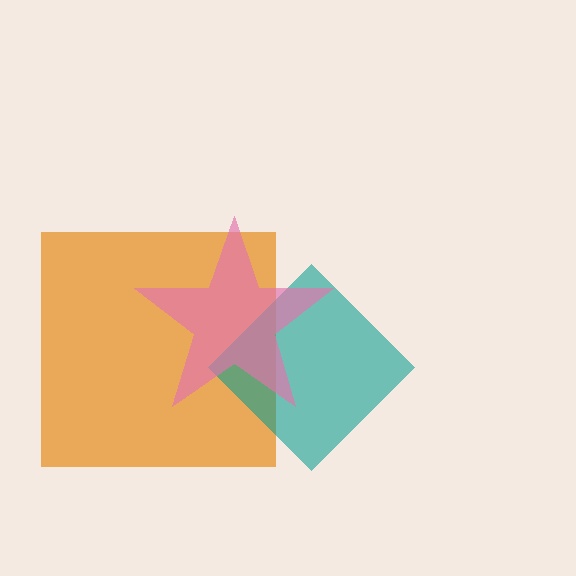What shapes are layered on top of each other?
The layered shapes are: an orange square, a teal diamond, a pink star.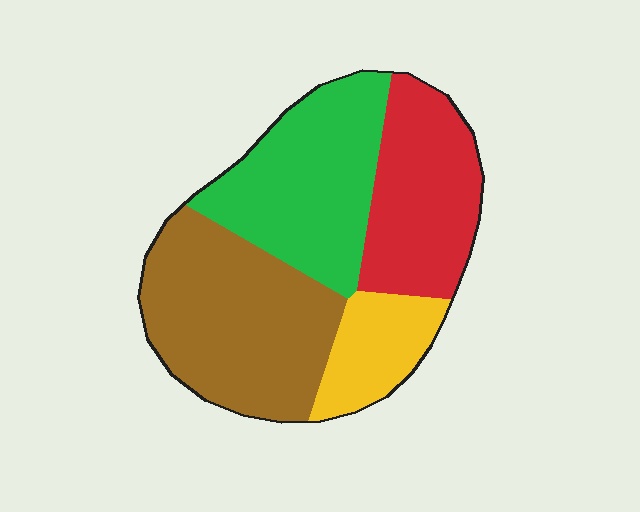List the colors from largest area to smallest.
From largest to smallest: brown, green, red, yellow.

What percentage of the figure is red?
Red takes up less than a quarter of the figure.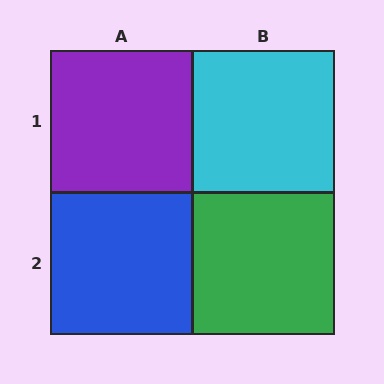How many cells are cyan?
1 cell is cyan.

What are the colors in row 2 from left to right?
Blue, green.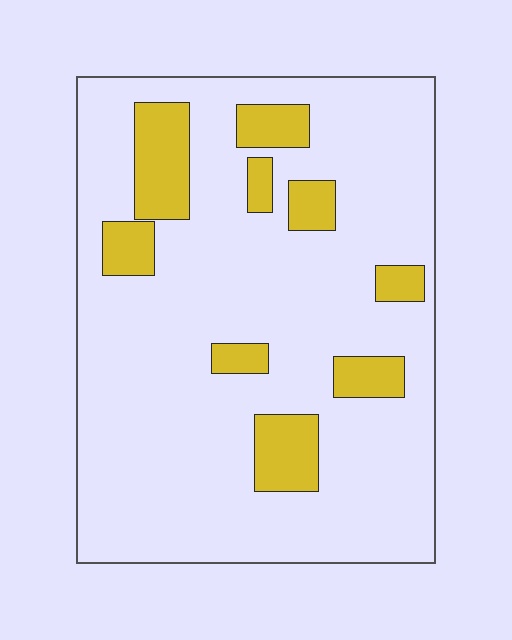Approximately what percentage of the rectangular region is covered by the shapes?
Approximately 15%.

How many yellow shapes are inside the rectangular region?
9.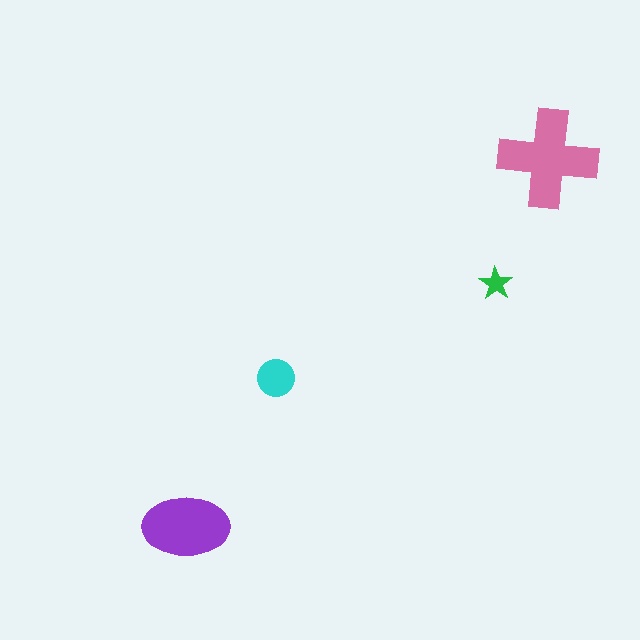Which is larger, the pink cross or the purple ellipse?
The pink cross.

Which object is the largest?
The pink cross.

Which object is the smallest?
The green star.